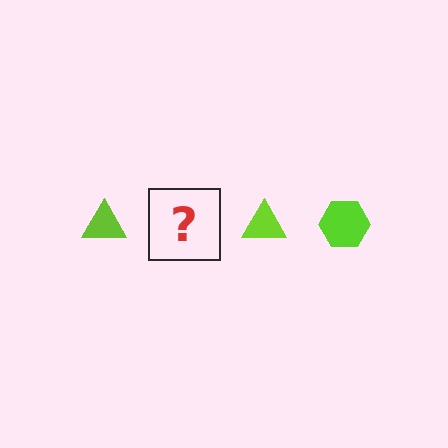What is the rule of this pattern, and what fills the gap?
The rule is that the pattern cycles through triangle, hexagon shapes in lime. The gap should be filled with a lime hexagon.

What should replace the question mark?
The question mark should be replaced with a lime hexagon.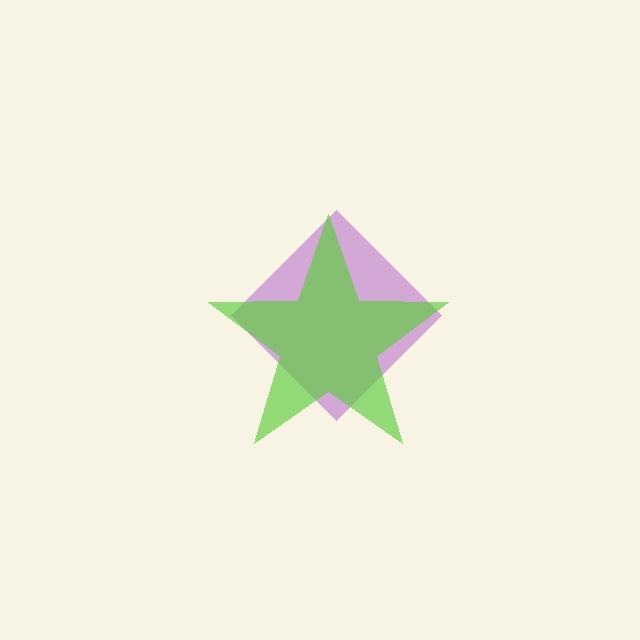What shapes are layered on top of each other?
The layered shapes are: a purple diamond, a lime star.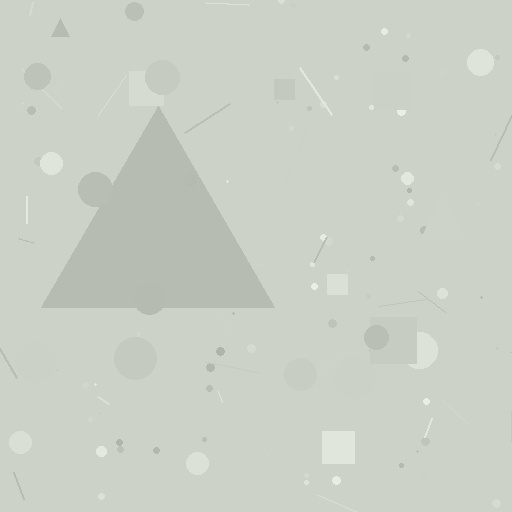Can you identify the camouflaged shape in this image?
The camouflaged shape is a triangle.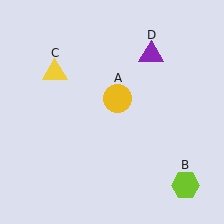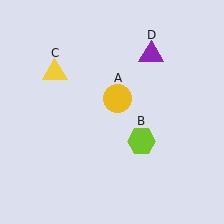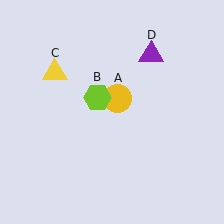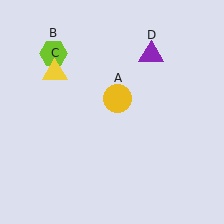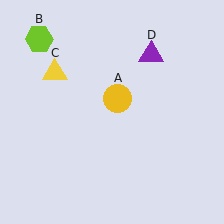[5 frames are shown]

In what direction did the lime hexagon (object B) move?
The lime hexagon (object B) moved up and to the left.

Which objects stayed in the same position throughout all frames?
Yellow circle (object A) and yellow triangle (object C) and purple triangle (object D) remained stationary.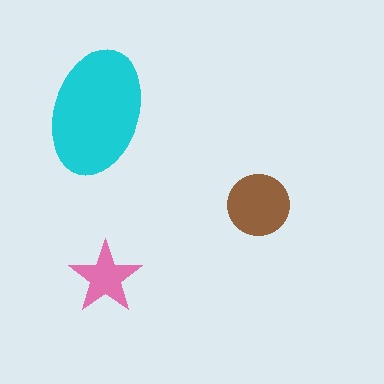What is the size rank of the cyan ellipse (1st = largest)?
1st.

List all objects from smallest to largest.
The pink star, the brown circle, the cyan ellipse.